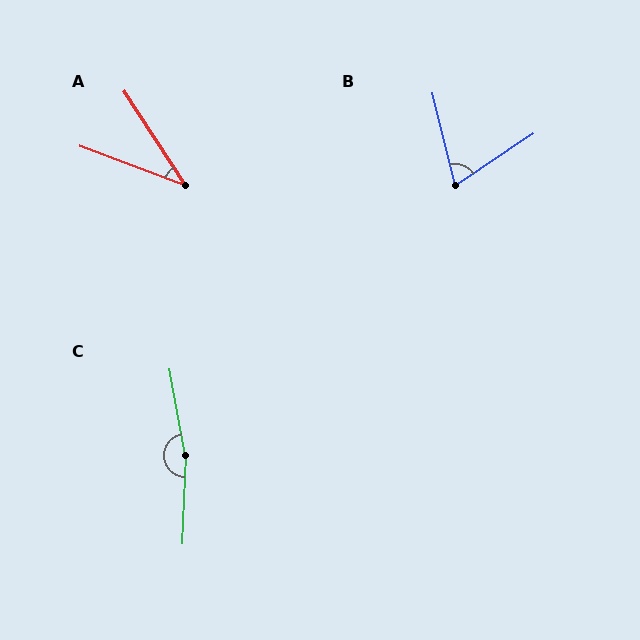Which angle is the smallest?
A, at approximately 37 degrees.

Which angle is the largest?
C, at approximately 167 degrees.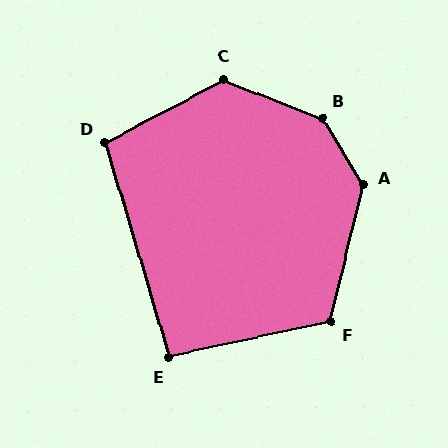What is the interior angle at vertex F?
Approximately 116 degrees (obtuse).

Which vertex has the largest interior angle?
B, at approximately 143 degrees.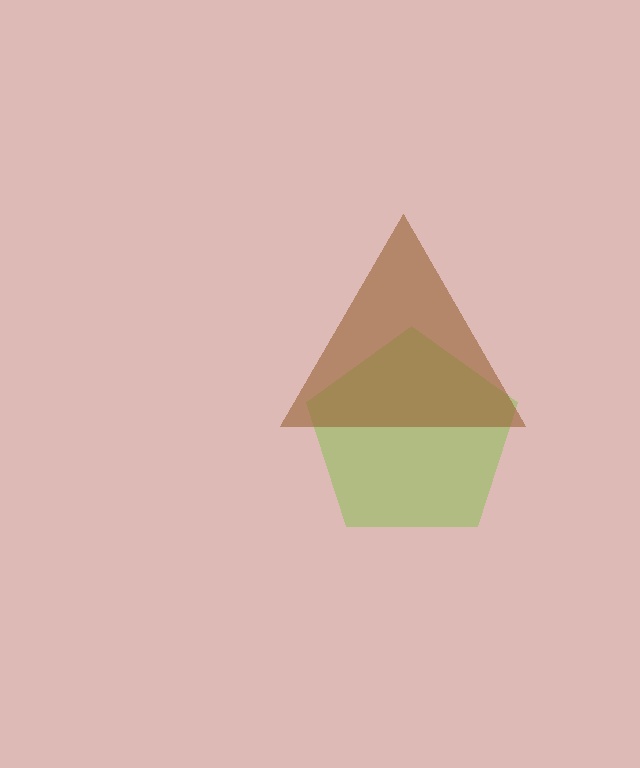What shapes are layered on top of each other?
The layered shapes are: a lime pentagon, a brown triangle.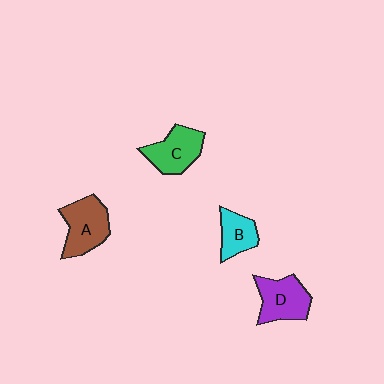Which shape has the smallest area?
Shape B (cyan).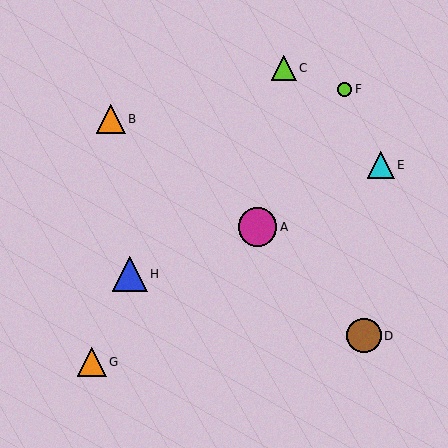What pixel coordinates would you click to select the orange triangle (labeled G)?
Click at (92, 362) to select the orange triangle G.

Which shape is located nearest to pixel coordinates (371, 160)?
The cyan triangle (labeled E) at (381, 165) is nearest to that location.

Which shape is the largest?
The magenta circle (labeled A) is the largest.